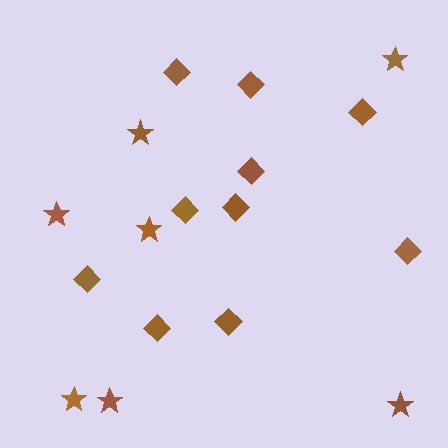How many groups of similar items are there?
There are 2 groups: one group of stars (7) and one group of diamonds (10).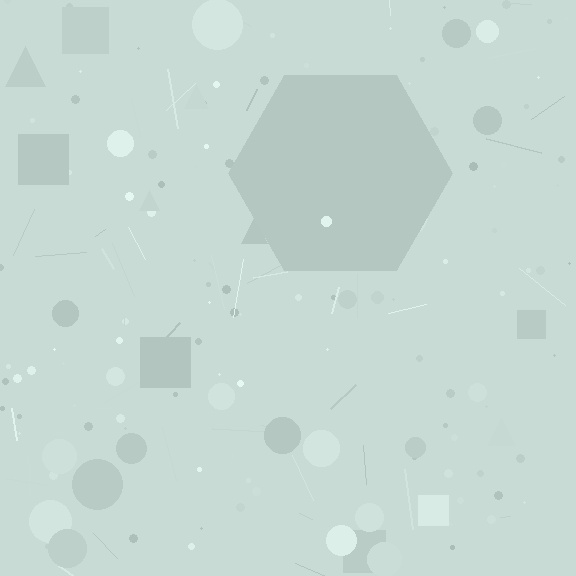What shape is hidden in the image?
A hexagon is hidden in the image.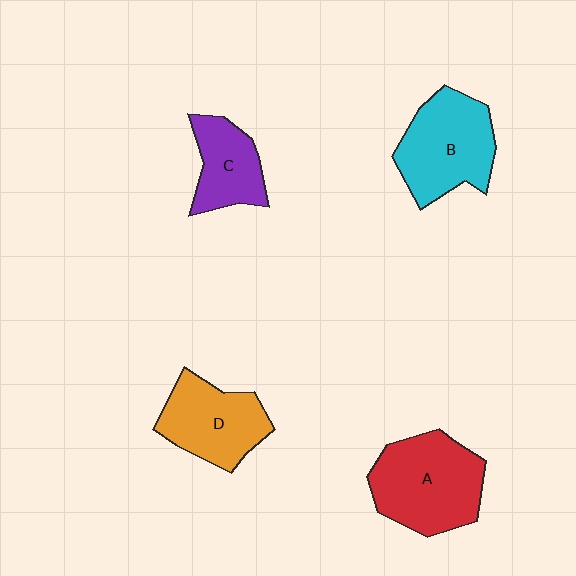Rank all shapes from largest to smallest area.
From largest to smallest: A (red), B (cyan), D (orange), C (purple).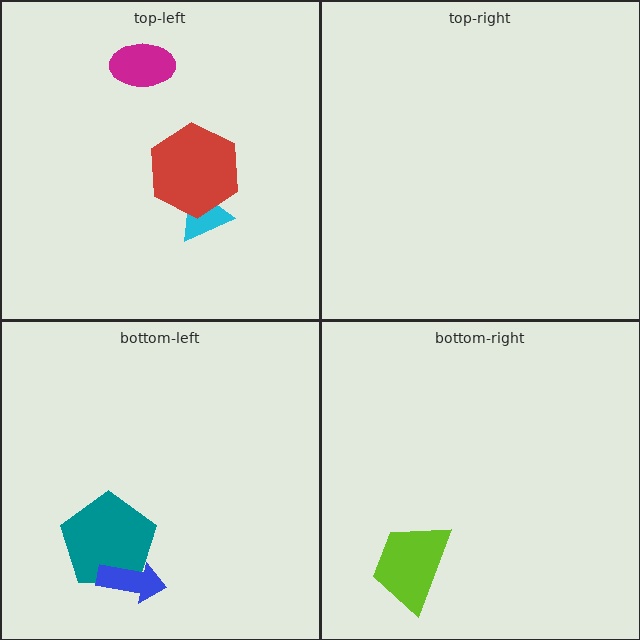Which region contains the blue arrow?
The bottom-left region.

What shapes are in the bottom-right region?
The lime trapezoid.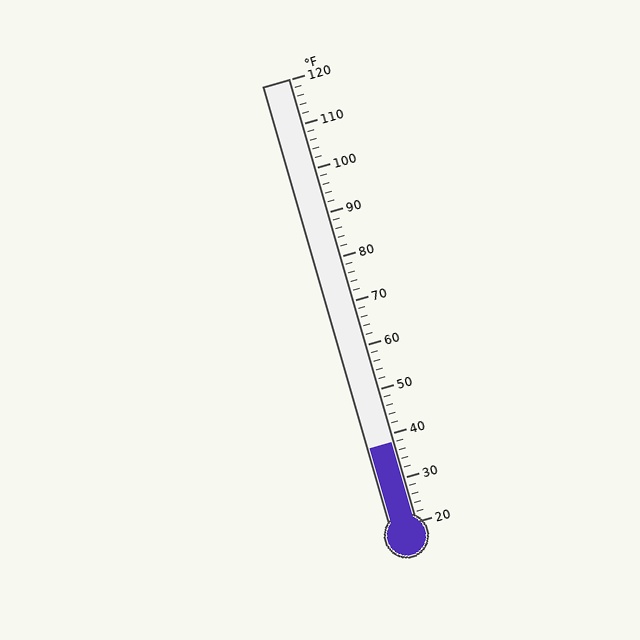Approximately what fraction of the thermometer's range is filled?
The thermometer is filled to approximately 20% of its range.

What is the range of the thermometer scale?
The thermometer scale ranges from 20°F to 120°F.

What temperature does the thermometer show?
The thermometer shows approximately 38°F.